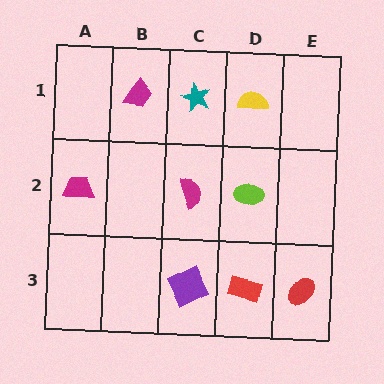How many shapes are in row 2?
3 shapes.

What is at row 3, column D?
A red rectangle.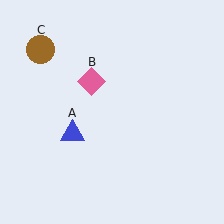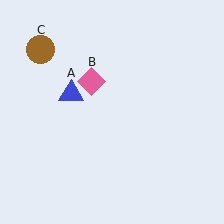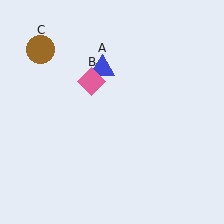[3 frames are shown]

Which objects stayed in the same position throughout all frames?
Pink diamond (object B) and brown circle (object C) remained stationary.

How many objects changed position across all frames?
1 object changed position: blue triangle (object A).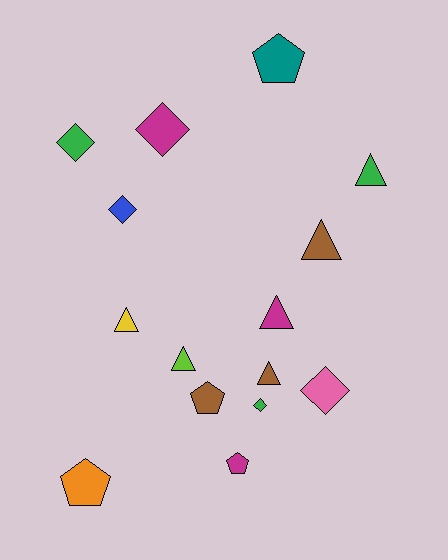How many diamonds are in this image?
There are 5 diamonds.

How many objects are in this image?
There are 15 objects.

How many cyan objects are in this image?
There are no cyan objects.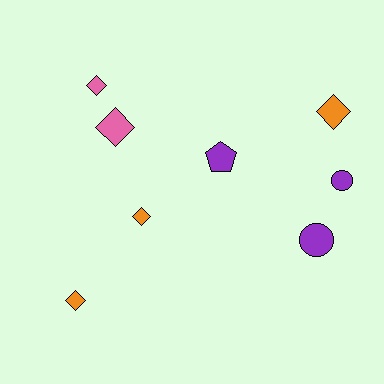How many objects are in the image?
There are 8 objects.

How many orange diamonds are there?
There are 3 orange diamonds.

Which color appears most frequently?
Purple, with 3 objects.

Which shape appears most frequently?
Diamond, with 5 objects.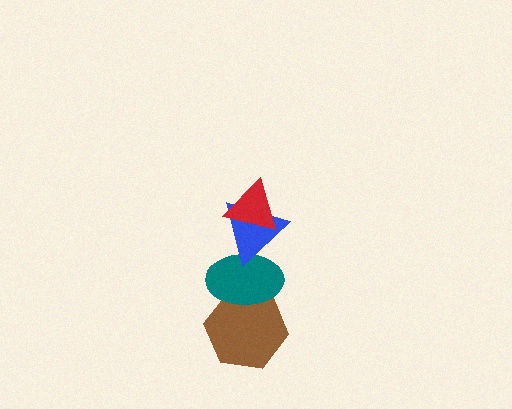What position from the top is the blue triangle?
The blue triangle is 2nd from the top.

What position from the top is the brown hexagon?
The brown hexagon is 4th from the top.